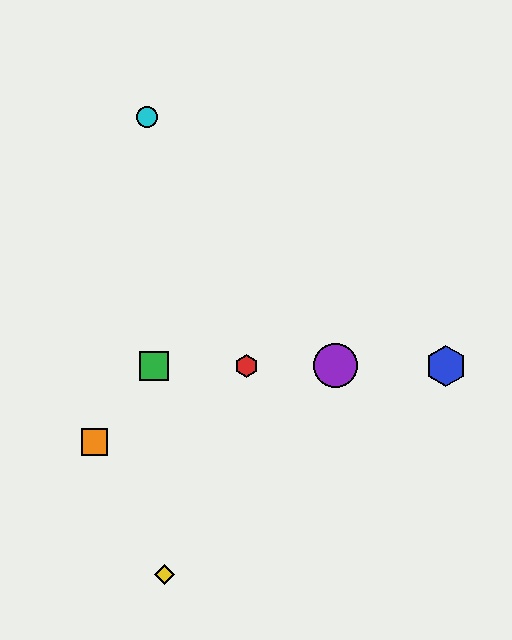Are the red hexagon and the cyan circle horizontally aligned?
No, the red hexagon is at y≈366 and the cyan circle is at y≈117.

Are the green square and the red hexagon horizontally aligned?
Yes, both are at y≈366.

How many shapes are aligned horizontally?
4 shapes (the red hexagon, the blue hexagon, the green square, the purple circle) are aligned horizontally.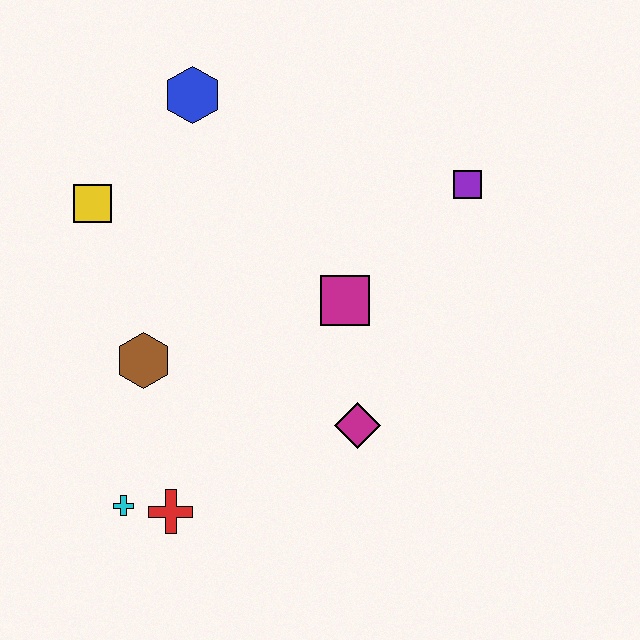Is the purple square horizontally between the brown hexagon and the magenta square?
No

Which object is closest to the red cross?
The cyan cross is closest to the red cross.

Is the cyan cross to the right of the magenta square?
No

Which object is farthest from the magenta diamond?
The blue hexagon is farthest from the magenta diamond.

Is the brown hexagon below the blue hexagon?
Yes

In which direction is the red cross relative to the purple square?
The red cross is below the purple square.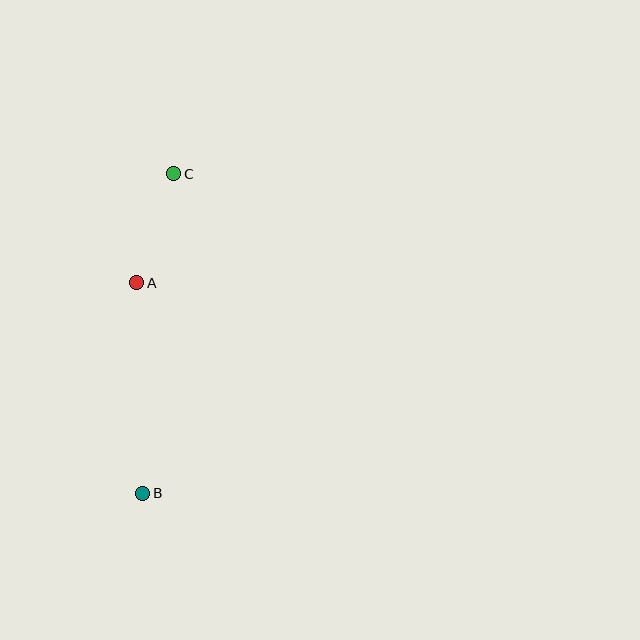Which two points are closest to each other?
Points A and C are closest to each other.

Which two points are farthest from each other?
Points B and C are farthest from each other.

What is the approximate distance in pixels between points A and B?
The distance between A and B is approximately 211 pixels.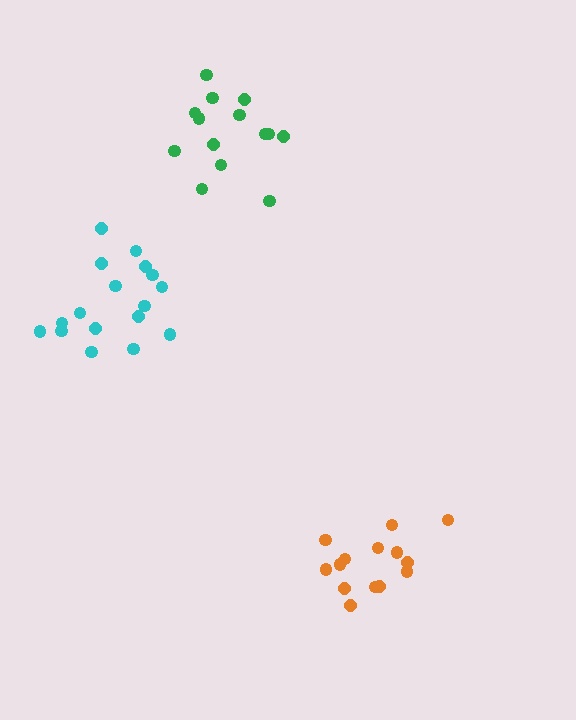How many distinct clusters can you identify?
There are 3 distinct clusters.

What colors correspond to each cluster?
The clusters are colored: green, cyan, orange.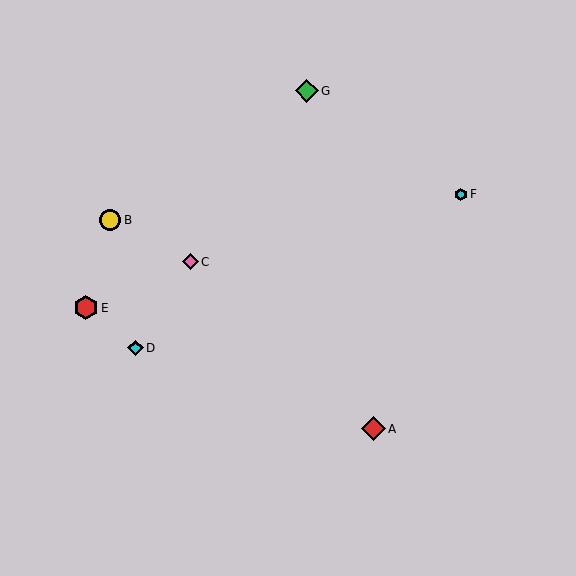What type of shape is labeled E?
Shape E is a red hexagon.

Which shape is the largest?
The red diamond (labeled A) is the largest.